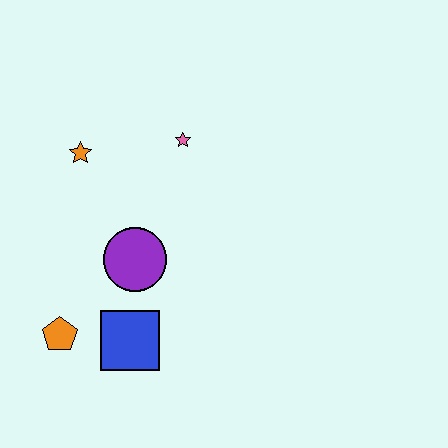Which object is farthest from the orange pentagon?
The pink star is farthest from the orange pentagon.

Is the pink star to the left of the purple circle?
No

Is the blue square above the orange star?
No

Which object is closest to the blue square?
The orange pentagon is closest to the blue square.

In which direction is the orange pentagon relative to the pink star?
The orange pentagon is below the pink star.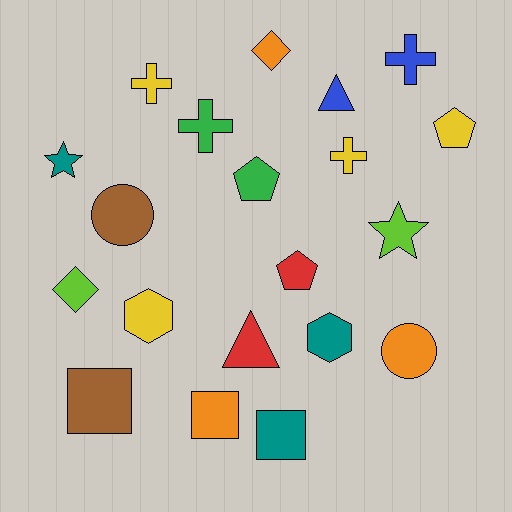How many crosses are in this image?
There are 4 crosses.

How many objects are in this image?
There are 20 objects.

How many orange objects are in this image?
There are 3 orange objects.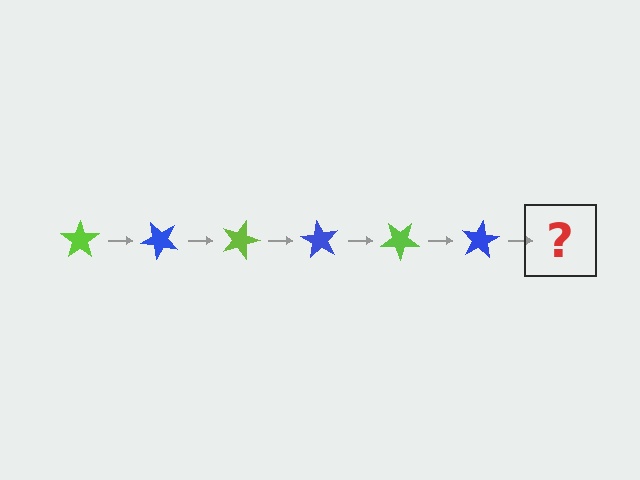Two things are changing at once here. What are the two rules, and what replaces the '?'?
The two rules are that it rotates 45 degrees each step and the color cycles through lime and blue. The '?' should be a lime star, rotated 270 degrees from the start.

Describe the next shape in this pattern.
It should be a lime star, rotated 270 degrees from the start.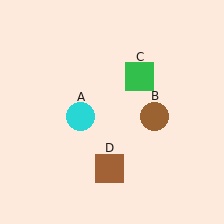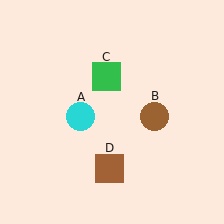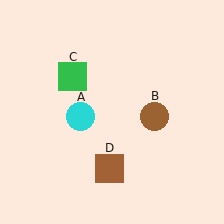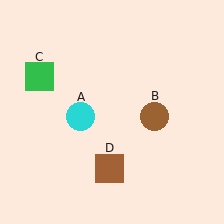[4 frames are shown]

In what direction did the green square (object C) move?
The green square (object C) moved left.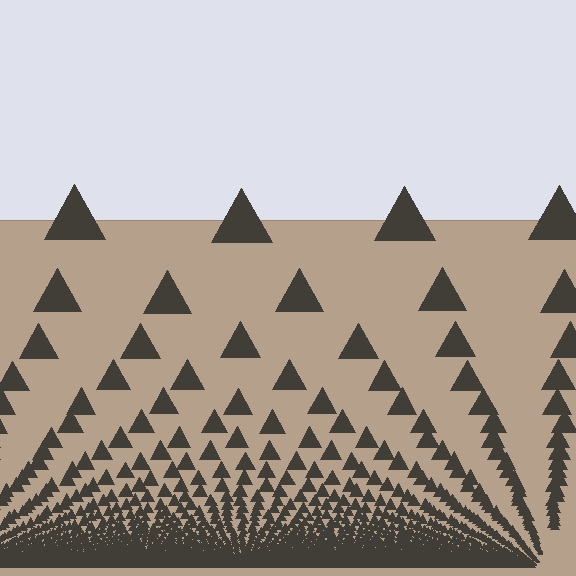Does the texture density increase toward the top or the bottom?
Density increases toward the bottom.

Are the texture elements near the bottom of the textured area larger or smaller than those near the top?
Smaller. The gradient is inverted — elements near the bottom are smaller and denser.